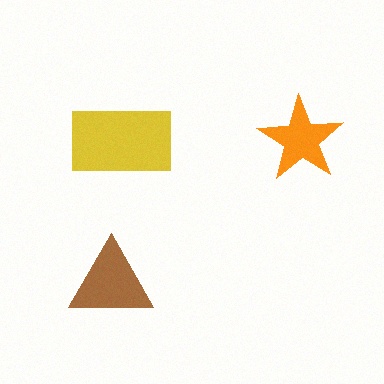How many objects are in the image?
There are 3 objects in the image.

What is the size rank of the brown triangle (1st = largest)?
2nd.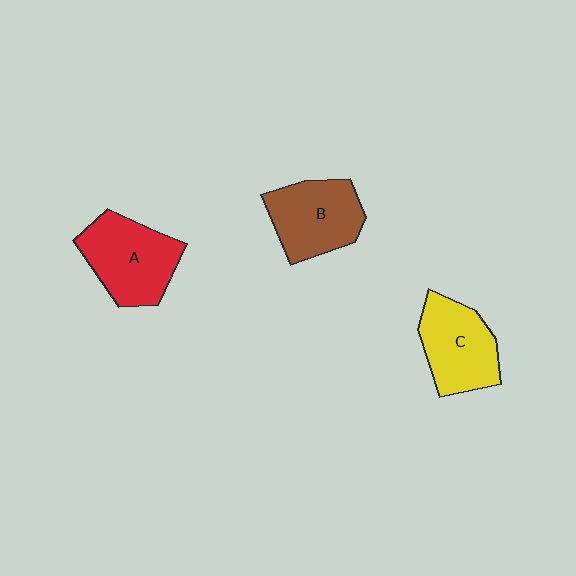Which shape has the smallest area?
Shape C (yellow).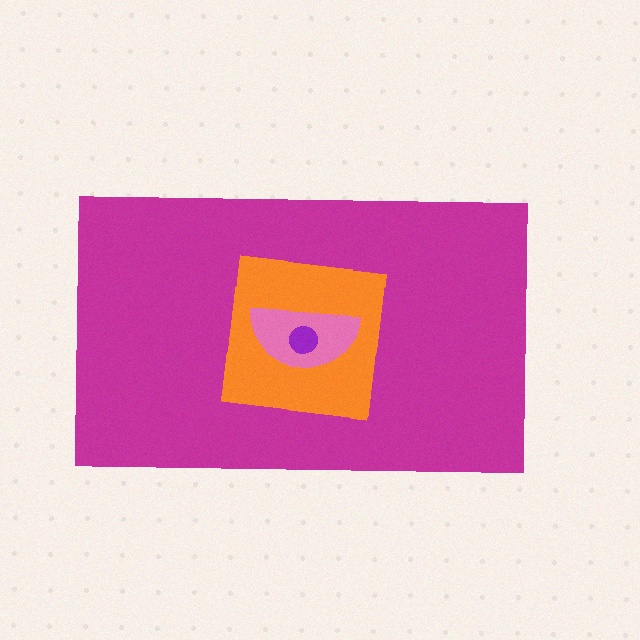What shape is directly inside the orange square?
The pink semicircle.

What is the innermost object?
The purple circle.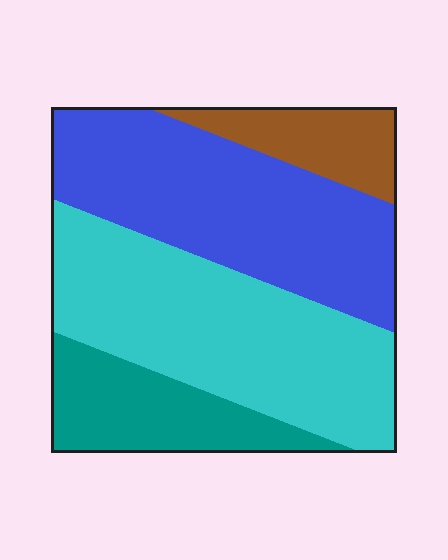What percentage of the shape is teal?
Teal covers around 15% of the shape.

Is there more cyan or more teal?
Cyan.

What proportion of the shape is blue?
Blue takes up about three eighths (3/8) of the shape.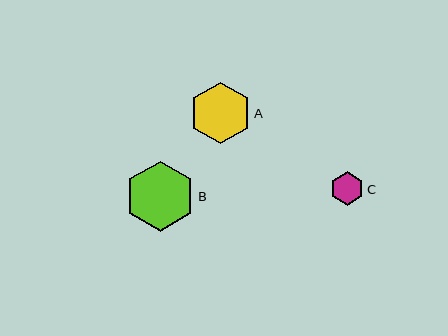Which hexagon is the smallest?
Hexagon C is the smallest with a size of approximately 33 pixels.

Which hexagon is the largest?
Hexagon B is the largest with a size of approximately 70 pixels.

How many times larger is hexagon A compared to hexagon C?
Hexagon A is approximately 1.8 times the size of hexagon C.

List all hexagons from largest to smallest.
From largest to smallest: B, A, C.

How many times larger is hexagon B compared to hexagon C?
Hexagon B is approximately 2.1 times the size of hexagon C.